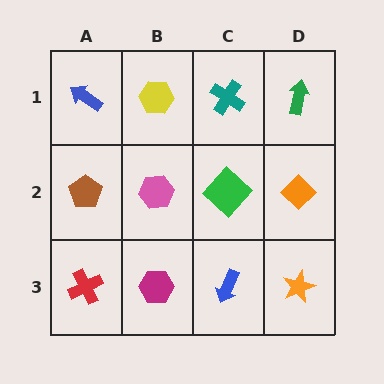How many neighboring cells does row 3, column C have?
3.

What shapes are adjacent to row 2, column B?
A yellow hexagon (row 1, column B), a magenta hexagon (row 3, column B), a brown pentagon (row 2, column A), a green diamond (row 2, column C).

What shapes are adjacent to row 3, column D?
An orange diamond (row 2, column D), a blue arrow (row 3, column C).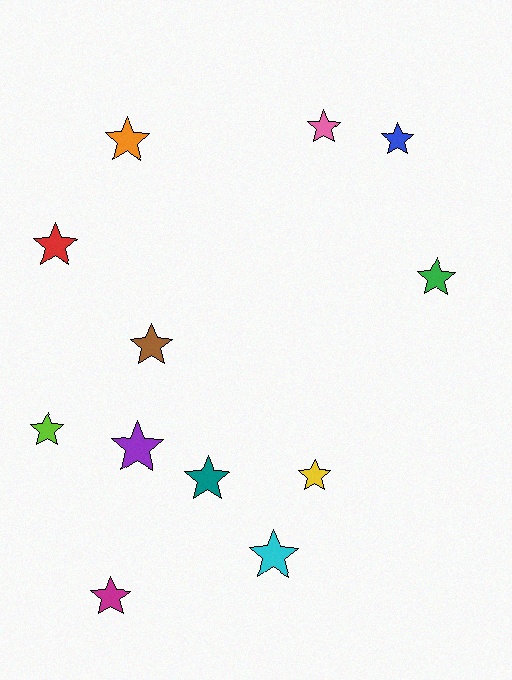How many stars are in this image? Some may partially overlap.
There are 12 stars.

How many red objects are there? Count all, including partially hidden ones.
There is 1 red object.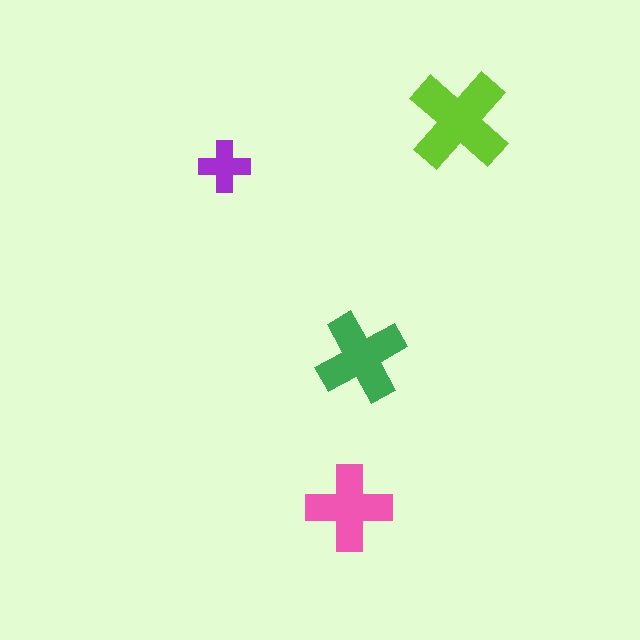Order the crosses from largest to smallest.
the lime one, the green one, the pink one, the purple one.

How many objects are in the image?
There are 4 objects in the image.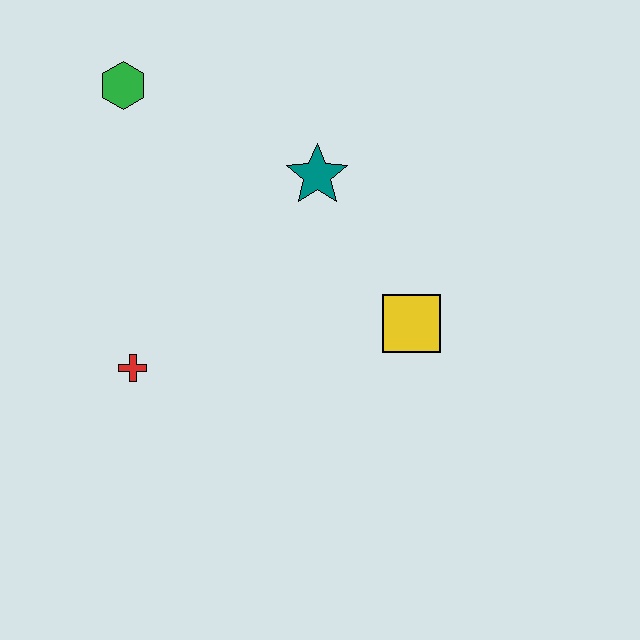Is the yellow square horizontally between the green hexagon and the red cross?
No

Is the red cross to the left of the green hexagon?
No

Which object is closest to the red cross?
The teal star is closest to the red cross.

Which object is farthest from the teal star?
The red cross is farthest from the teal star.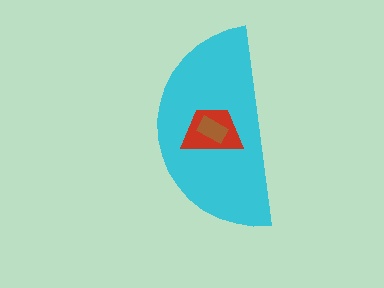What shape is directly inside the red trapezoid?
The brown rectangle.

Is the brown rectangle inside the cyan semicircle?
Yes.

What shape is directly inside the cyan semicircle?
The red trapezoid.